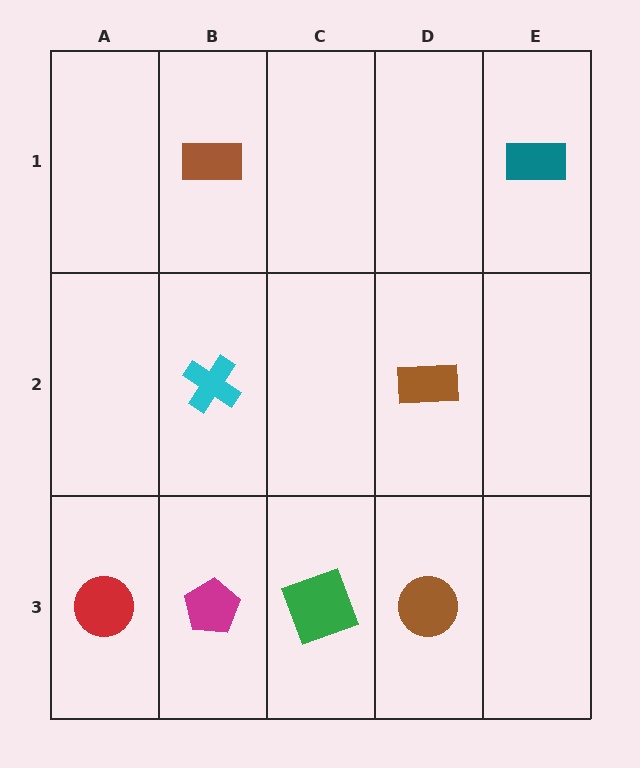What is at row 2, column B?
A cyan cross.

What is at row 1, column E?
A teal rectangle.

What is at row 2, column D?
A brown rectangle.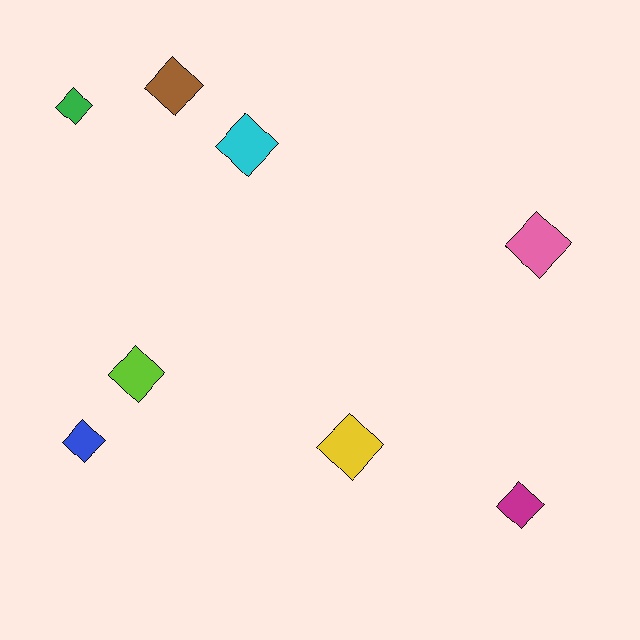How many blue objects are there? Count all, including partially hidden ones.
There is 1 blue object.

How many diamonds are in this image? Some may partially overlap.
There are 8 diamonds.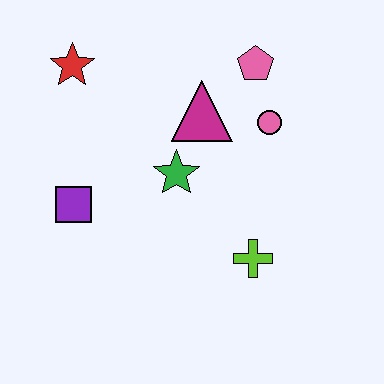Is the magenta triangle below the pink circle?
No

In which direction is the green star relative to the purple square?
The green star is to the right of the purple square.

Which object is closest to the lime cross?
The green star is closest to the lime cross.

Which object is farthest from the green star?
The red star is farthest from the green star.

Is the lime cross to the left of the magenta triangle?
No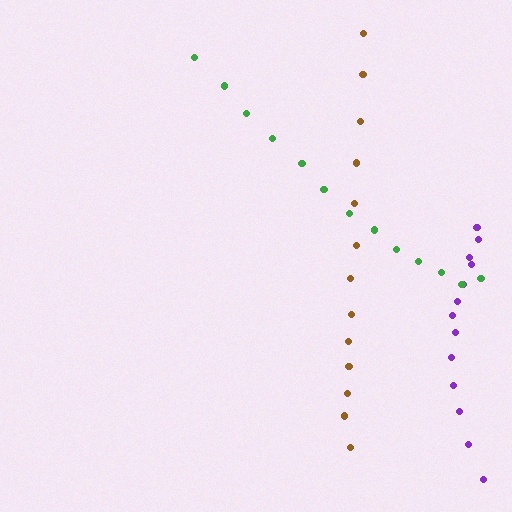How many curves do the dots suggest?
There are 3 distinct paths.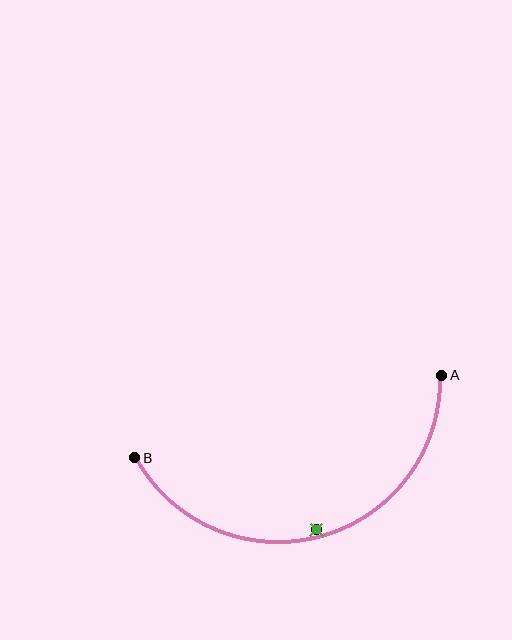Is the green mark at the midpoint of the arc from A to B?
No — the green mark does not lie on the arc at all. It sits slightly inside the curve.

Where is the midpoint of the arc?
The arc midpoint is the point on the curve farthest from the straight line joining A and B. It sits below that line.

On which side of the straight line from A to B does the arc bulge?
The arc bulges below the straight line connecting A and B.